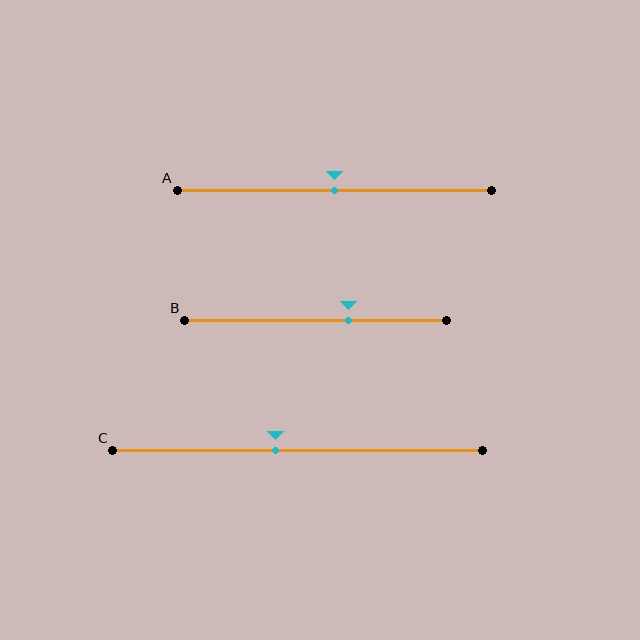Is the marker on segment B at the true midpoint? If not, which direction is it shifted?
No, the marker on segment B is shifted to the right by about 13% of the segment length.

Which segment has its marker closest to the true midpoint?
Segment A has its marker closest to the true midpoint.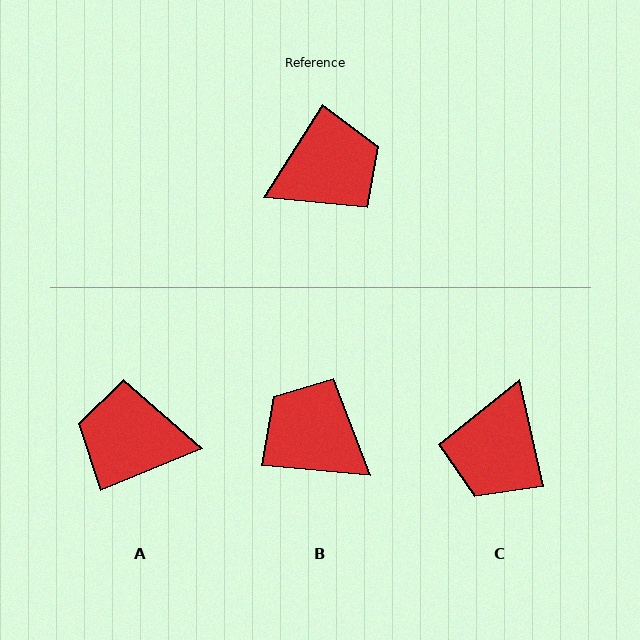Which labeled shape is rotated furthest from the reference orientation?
A, about 145 degrees away.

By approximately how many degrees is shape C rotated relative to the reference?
Approximately 135 degrees clockwise.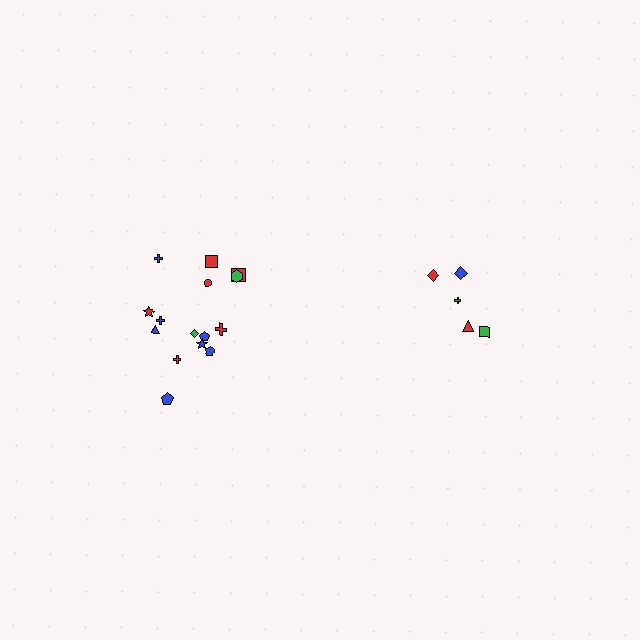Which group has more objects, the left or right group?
The left group.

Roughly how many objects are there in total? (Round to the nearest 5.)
Roughly 20 objects in total.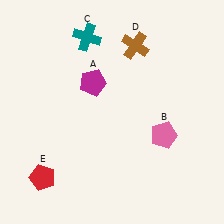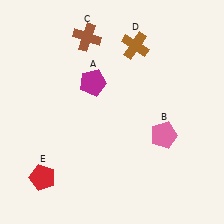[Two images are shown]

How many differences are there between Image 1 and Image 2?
There is 1 difference between the two images.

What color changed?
The cross (C) changed from teal in Image 1 to brown in Image 2.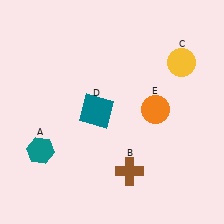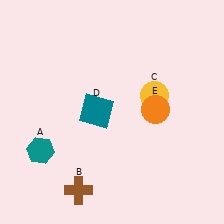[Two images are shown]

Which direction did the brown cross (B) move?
The brown cross (B) moved left.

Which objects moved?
The objects that moved are: the brown cross (B), the yellow circle (C).